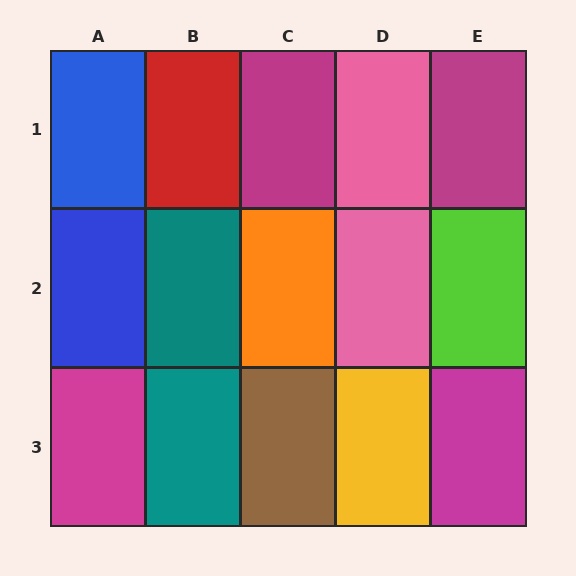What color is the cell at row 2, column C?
Orange.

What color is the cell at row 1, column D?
Pink.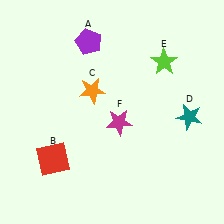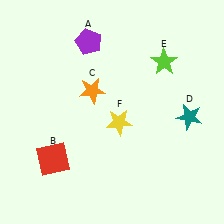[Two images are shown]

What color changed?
The star (F) changed from magenta in Image 1 to yellow in Image 2.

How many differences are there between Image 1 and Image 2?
There is 1 difference between the two images.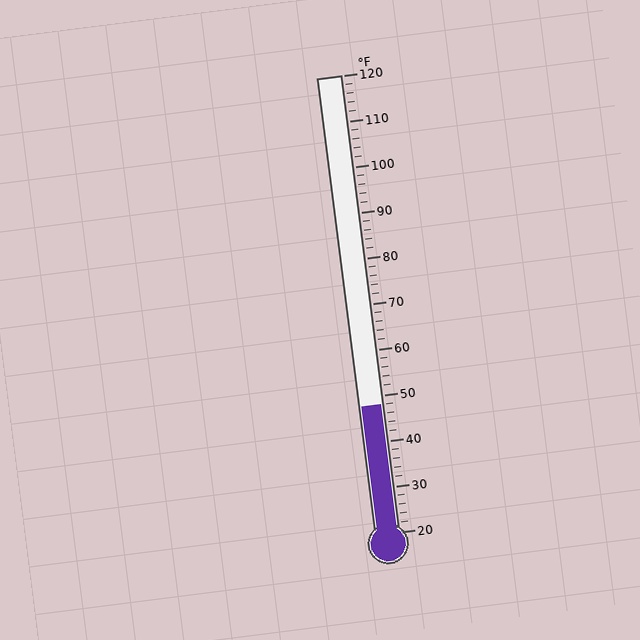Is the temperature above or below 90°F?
The temperature is below 90°F.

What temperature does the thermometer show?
The thermometer shows approximately 48°F.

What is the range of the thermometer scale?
The thermometer scale ranges from 20°F to 120°F.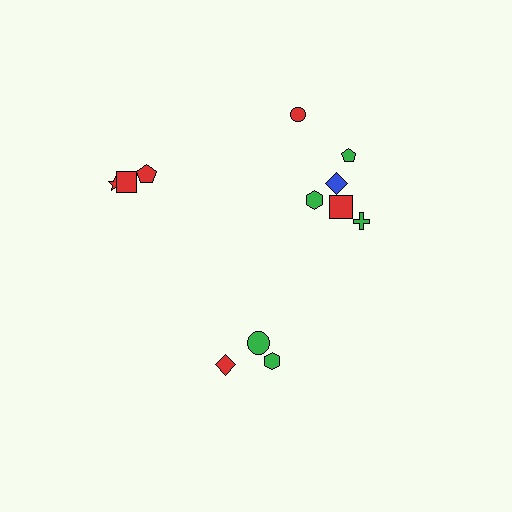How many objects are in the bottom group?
There are 3 objects.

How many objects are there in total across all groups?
There are 12 objects.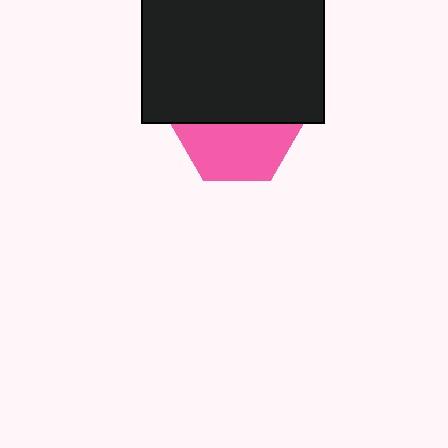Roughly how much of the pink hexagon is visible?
About half of it is visible (roughly 48%).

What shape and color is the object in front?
The object in front is a black rectangle.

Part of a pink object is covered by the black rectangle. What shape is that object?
It is a hexagon.